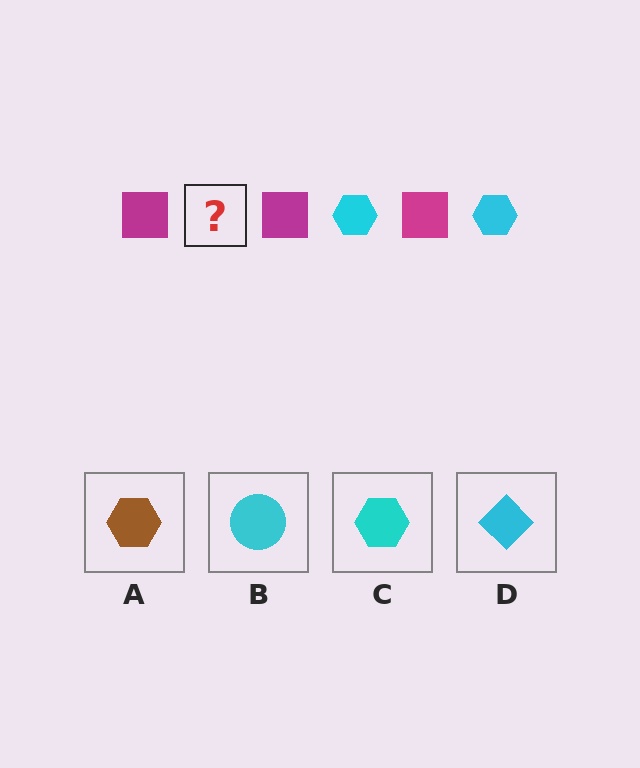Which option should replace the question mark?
Option C.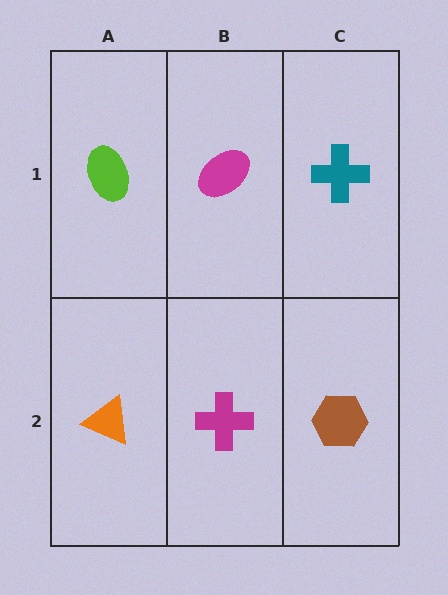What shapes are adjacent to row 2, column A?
A lime ellipse (row 1, column A), a magenta cross (row 2, column B).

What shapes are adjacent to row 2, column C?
A teal cross (row 1, column C), a magenta cross (row 2, column B).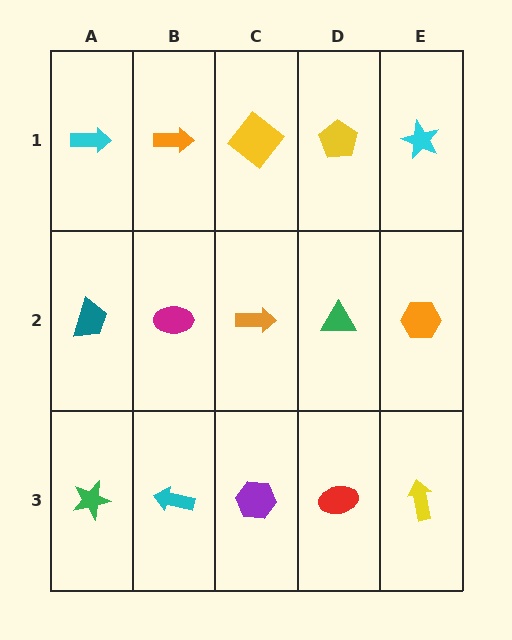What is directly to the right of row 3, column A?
A cyan arrow.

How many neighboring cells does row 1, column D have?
3.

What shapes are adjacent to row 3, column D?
A green triangle (row 2, column D), a purple hexagon (row 3, column C), a yellow arrow (row 3, column E).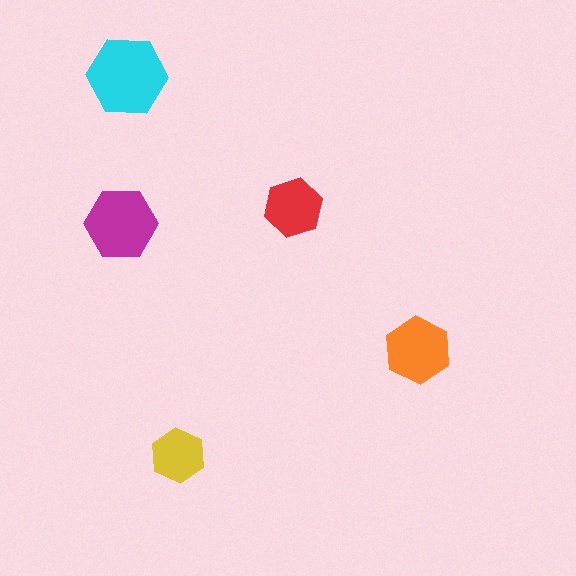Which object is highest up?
The cyan hexagon is topmost.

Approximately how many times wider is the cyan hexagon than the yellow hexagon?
About 1.5 times wider.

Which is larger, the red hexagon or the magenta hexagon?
The magenta one.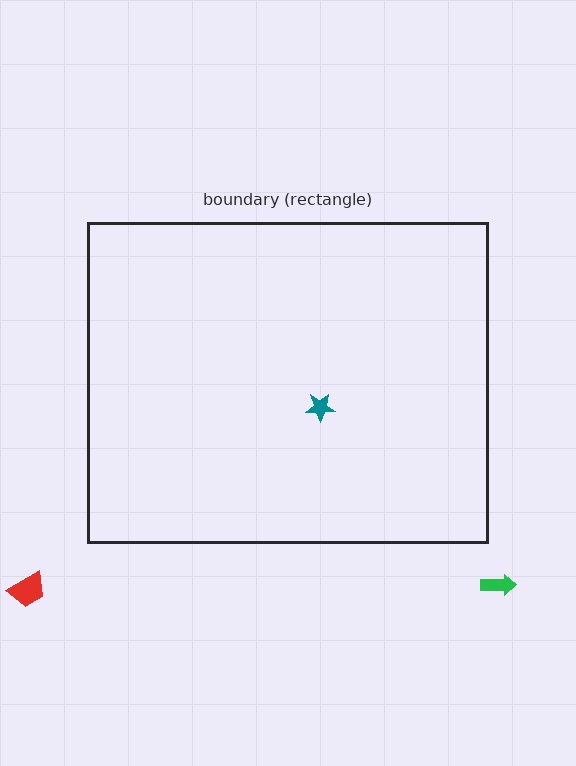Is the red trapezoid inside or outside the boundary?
Outside.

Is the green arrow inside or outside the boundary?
Outside.